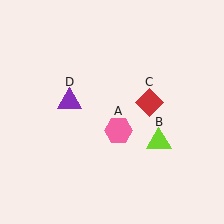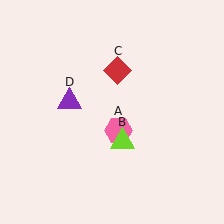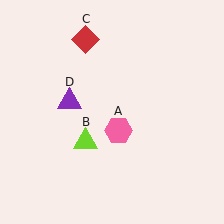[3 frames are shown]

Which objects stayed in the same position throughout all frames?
Pink hexagon (object A) and purple triangle (object D) remained stationary.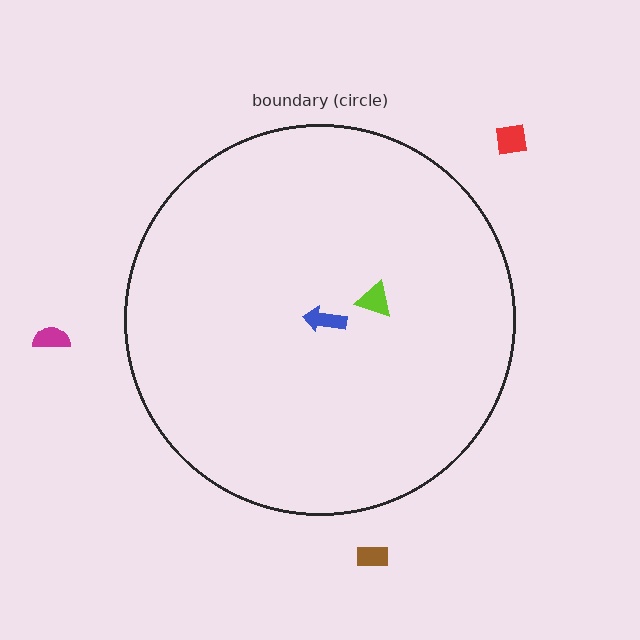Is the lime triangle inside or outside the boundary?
Inside.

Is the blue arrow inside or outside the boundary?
Inside.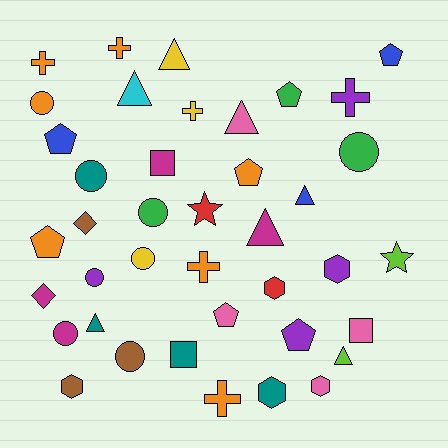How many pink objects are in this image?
There are 4 pink objects.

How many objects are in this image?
There are 40 objects.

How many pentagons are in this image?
There are 7 pentagons.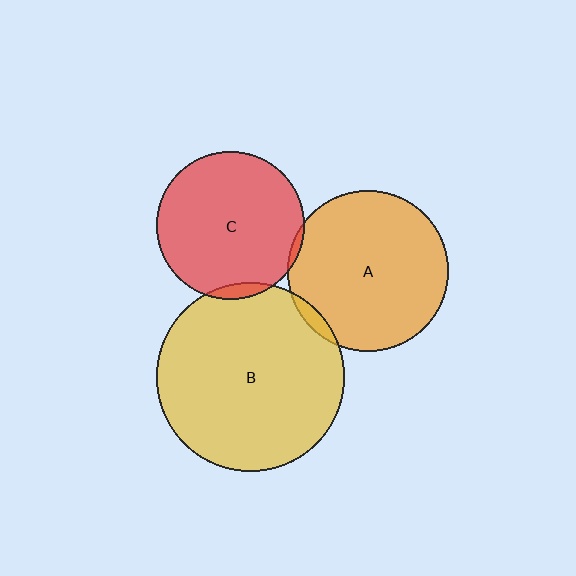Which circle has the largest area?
Circle B (yellow).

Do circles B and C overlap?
Yes.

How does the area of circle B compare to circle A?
Approximately 1.4 times.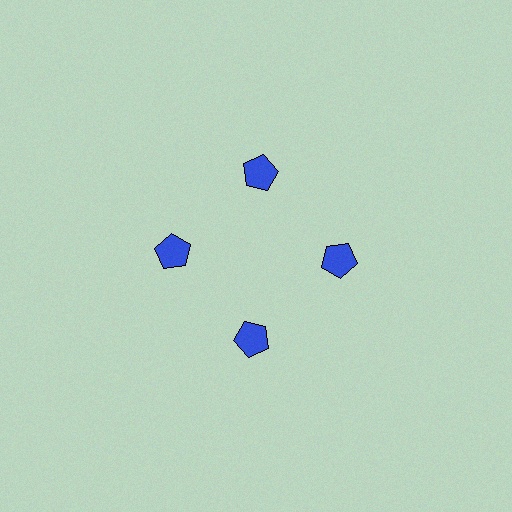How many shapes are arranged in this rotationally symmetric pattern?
There are 4 shapes, arranged in 4 groups of 1.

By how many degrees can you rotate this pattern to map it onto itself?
The pattern maps onto itself every 90 degrees of rotation.